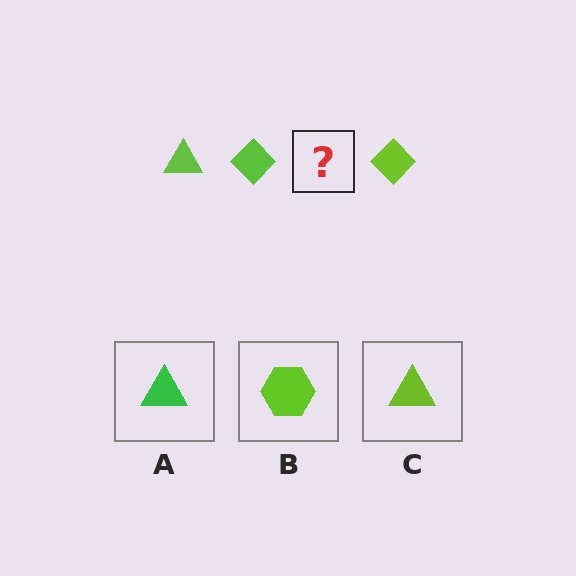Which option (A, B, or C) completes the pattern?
C.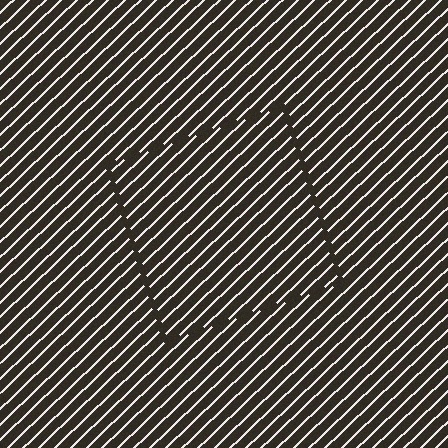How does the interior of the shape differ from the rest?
The interior of the shape contains the same grating, shifted by half a period — the contour is defined by the phase discontinuity where line-ends from the inner and outer gratings abut.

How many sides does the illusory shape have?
4 sides — the line-ends trace a square.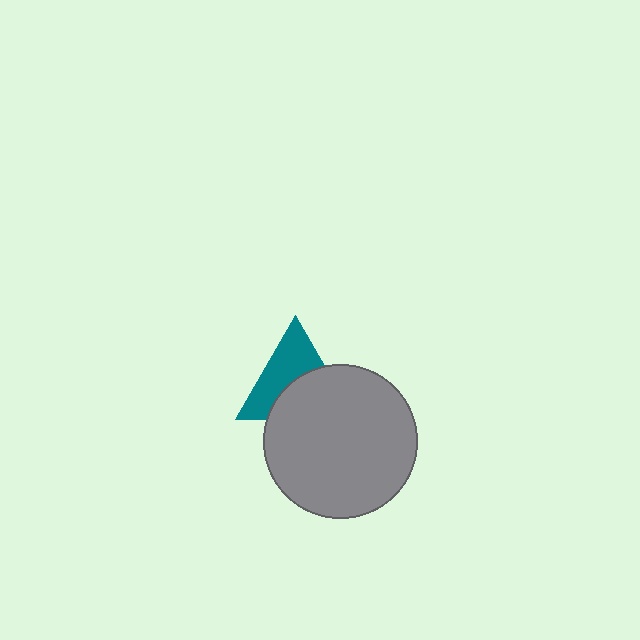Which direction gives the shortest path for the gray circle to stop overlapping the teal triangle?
Moving down gives the shortest separation.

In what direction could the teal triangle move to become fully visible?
The teal triangle could move up. That would shift it out from behind the gray circle entirely.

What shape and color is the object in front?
The object in front is a gray circle.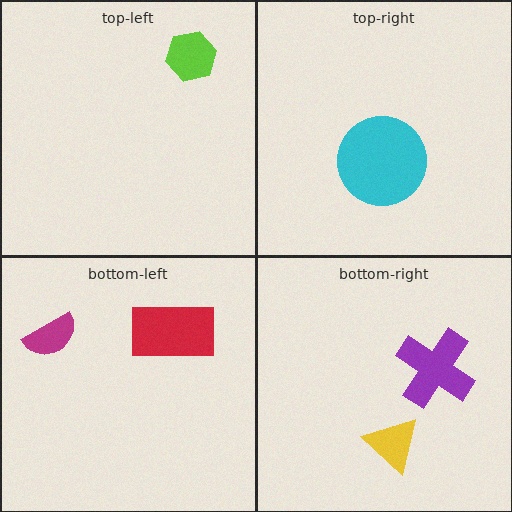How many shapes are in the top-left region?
1.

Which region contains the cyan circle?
The top-right region.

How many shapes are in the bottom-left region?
2.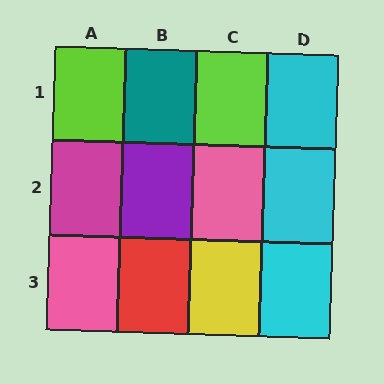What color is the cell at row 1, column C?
Lime.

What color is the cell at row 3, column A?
Pink.